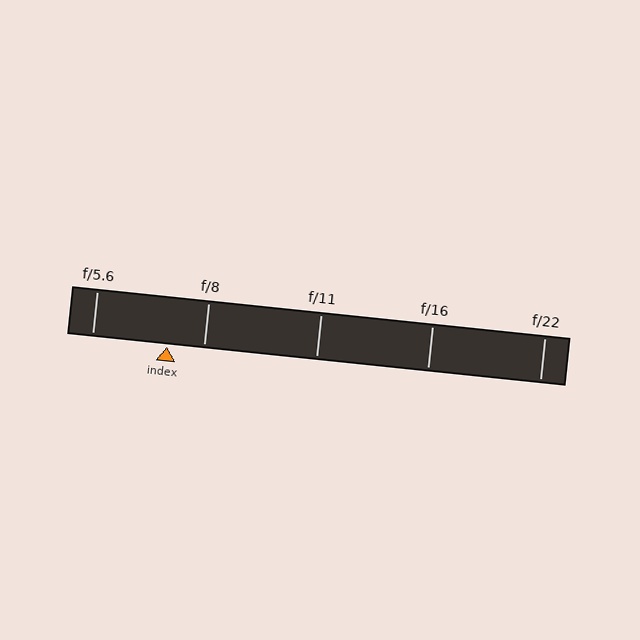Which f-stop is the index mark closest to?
The index mark is closest to f/8.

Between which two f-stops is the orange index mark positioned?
The index mark is between f/5.6 and f/8.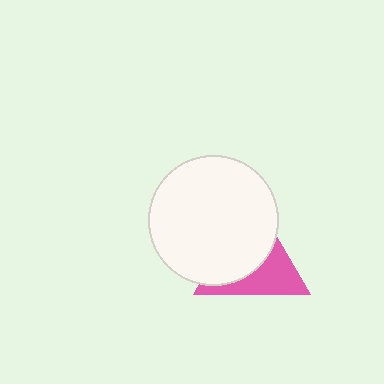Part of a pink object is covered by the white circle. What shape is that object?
It is a triangle.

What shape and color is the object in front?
The object in front is a white circle.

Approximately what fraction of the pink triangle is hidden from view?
Roughly 57% of the pink triangle is hidden behind the white circle.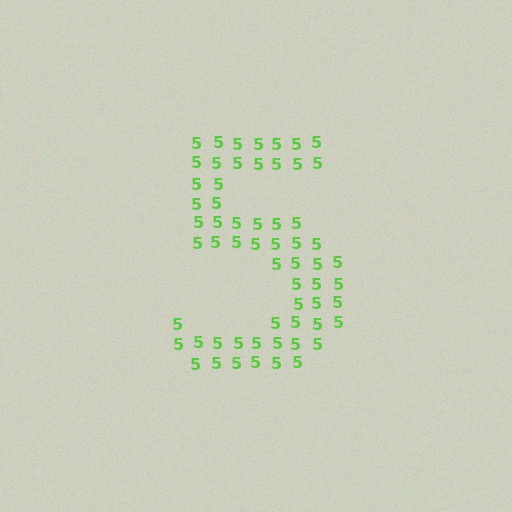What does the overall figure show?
The overall figure shows the digit 5.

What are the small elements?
The small elements are digit 5's.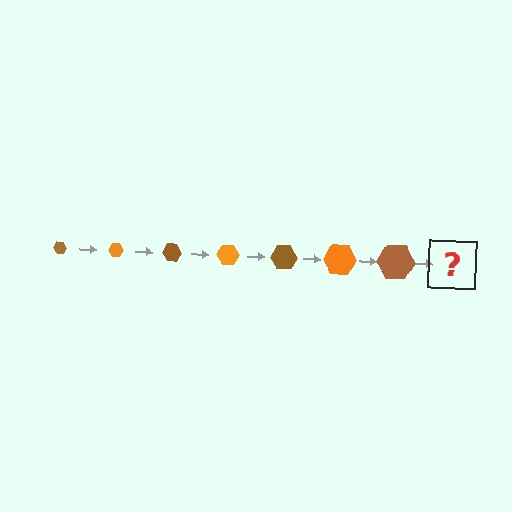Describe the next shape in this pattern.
It should be an orange hexagon, larger than the previous one.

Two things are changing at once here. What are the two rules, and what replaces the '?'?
The two rules are that the hexagon grows larger each step and the color cycles through brown and orange. The '?' should be an orange hexagon, larger than the previous one.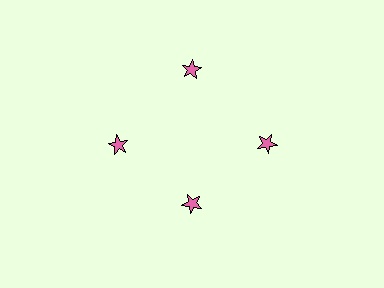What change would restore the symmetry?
The symmetry would be restored by moving it outward, back onto the ring so that all 4 stars sit at equal angles and equal distance from the center.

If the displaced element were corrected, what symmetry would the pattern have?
It would have 4-fold rotational symmetry — the pattern would map onto itself every 90 degrees.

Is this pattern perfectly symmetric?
No. The 4 pink stars are arranged in a ring, but one element near the 6 o'clock position is pulled inward toward the center, breaking the 4-fold rotational symmetry.